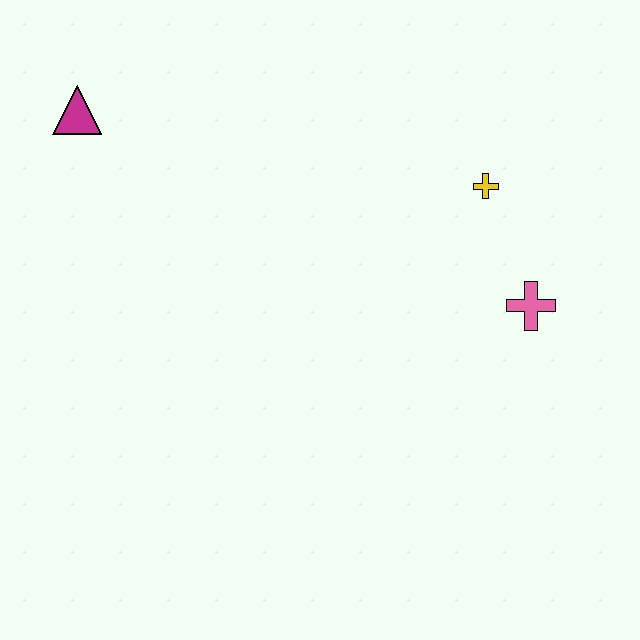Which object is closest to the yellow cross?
The pink cross is closest to the yellow cross.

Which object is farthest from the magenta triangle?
The pink cross is farthest from the magenta triangle.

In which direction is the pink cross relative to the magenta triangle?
The pink cross is to the right of the magenta triangle.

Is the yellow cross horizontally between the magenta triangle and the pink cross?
Yes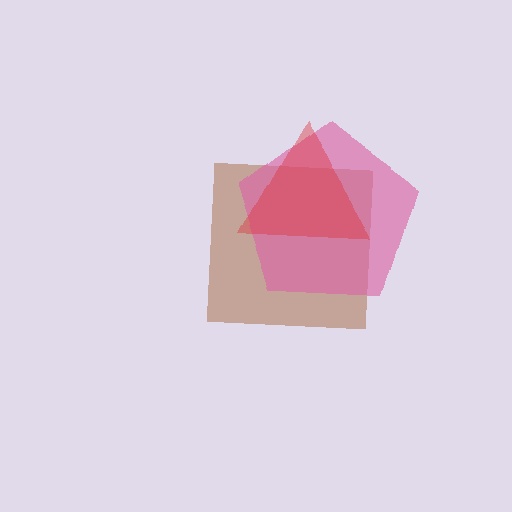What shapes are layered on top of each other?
The layered shapes are: a brown square, a pink pentagon, a red triangle.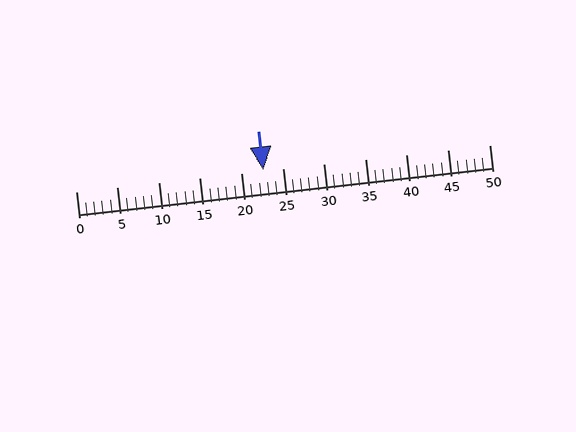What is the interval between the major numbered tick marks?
The major tick marks are spaced 5 units apart.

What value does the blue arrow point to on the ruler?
The blue arrow points to approximately 23.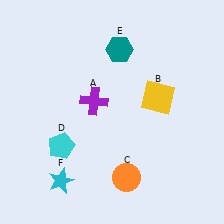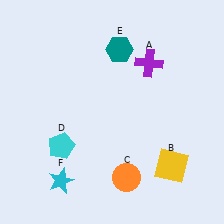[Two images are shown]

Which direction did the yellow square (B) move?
The yellow square (B) moved down.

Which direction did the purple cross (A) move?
The purple cross (A) moved right.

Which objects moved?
The objects that moved are: the purple cross (A), the yellow square (B).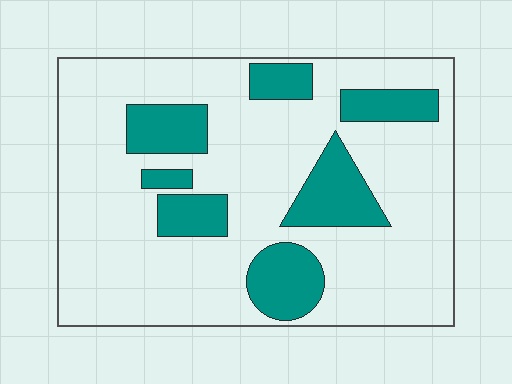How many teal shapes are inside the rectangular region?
7.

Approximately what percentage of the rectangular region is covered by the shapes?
Approximately 25%.